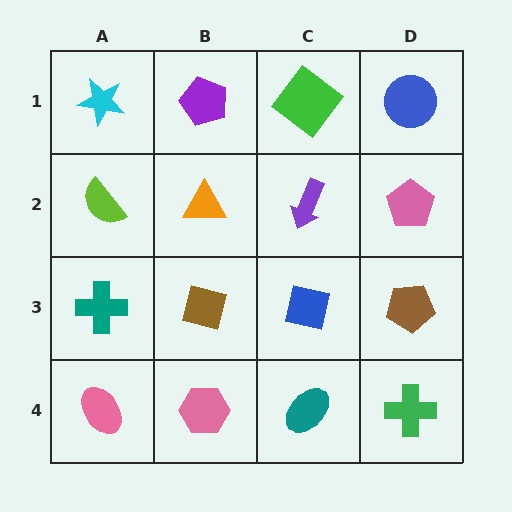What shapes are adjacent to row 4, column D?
A brown pentagon (row 3, column D), a teal ellipse (row 4, column C).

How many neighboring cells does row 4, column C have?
3.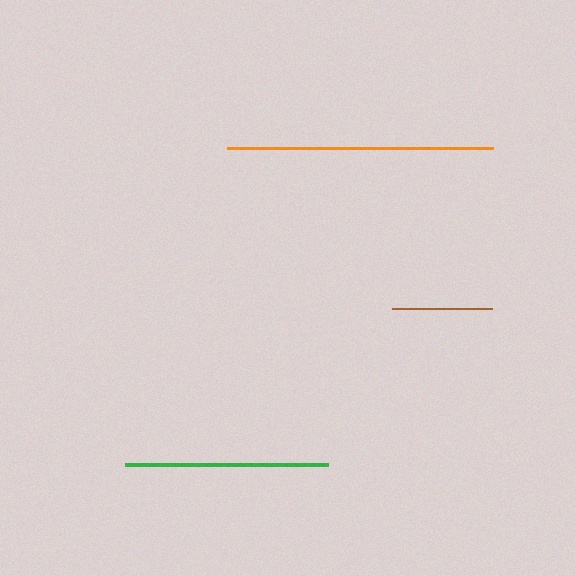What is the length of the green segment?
The green segment is approximately 203 pixels long.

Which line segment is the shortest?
The brown line is the shortest at approximately 99 pixels.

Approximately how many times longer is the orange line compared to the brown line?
The orange line is approximately 2.7 times the length of the brown line.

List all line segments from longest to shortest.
From longest to shortest: orange, green, brown.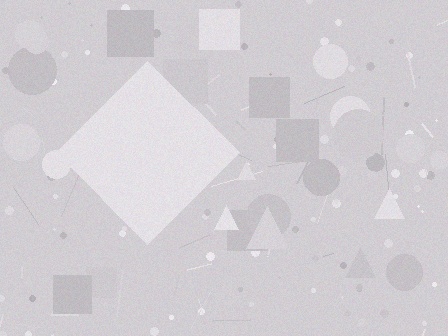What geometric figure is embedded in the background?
A diamond is embedded in the background.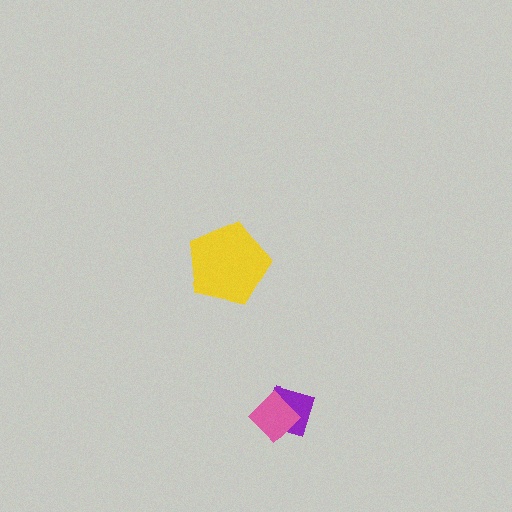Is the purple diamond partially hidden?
Yes, it is partially covered by another shape.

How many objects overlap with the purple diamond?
1 object overlaps with the purple diamond.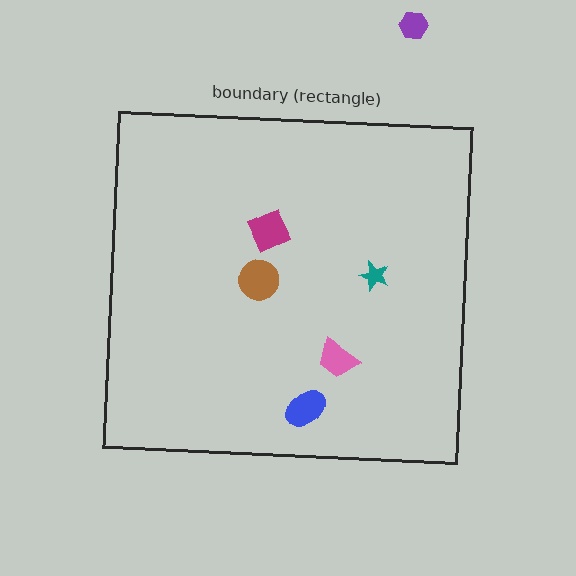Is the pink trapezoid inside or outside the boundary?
Inside.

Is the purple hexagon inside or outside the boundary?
Outside.